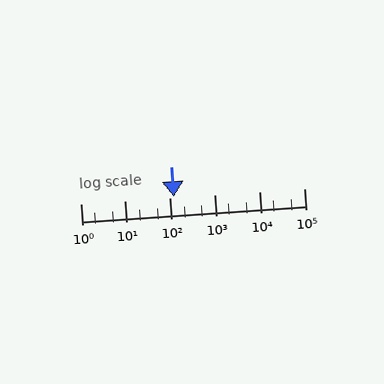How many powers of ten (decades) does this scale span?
The scale spans 5 decades, from 1 to 100000.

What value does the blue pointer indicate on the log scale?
The pointer indicates approximately 120.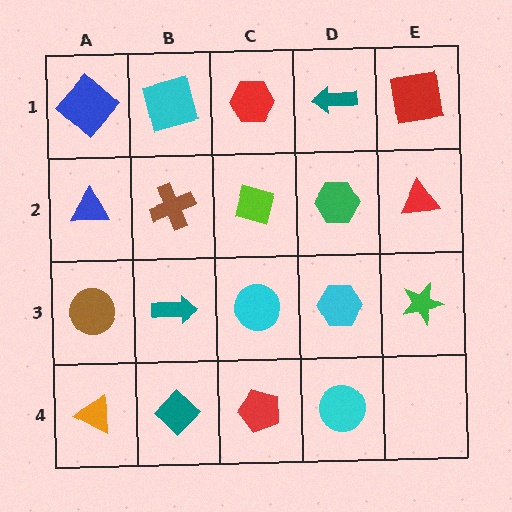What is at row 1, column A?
A blue diamond.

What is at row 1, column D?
A teal arrow.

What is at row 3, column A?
A brown circle.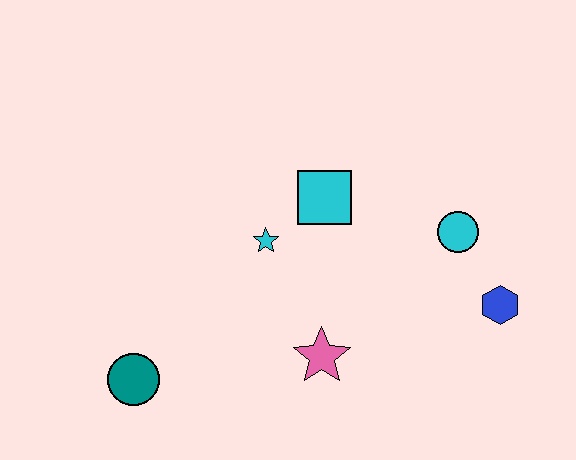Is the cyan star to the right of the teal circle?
Yes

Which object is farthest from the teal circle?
The blue hexagon is farthest from the teal circle.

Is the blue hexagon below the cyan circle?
Yes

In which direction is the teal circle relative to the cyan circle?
The teal circle is to the left of the cyan circle.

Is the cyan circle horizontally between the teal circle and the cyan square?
No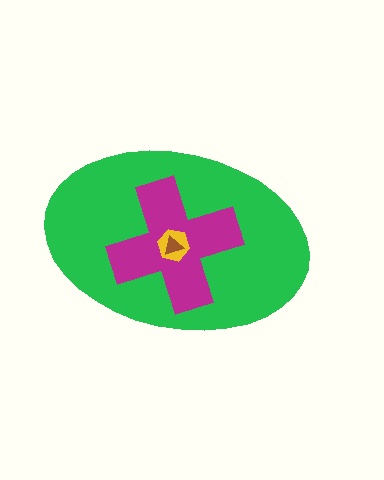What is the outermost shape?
The green ellipse.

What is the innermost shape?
The brown triangle.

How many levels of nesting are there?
4.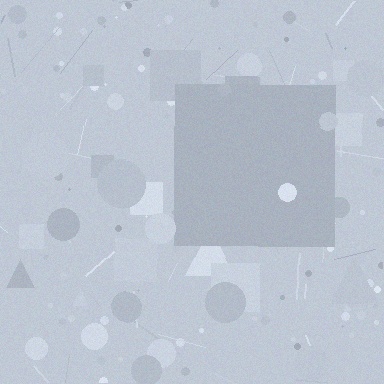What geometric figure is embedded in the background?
A square is embedded in the background.